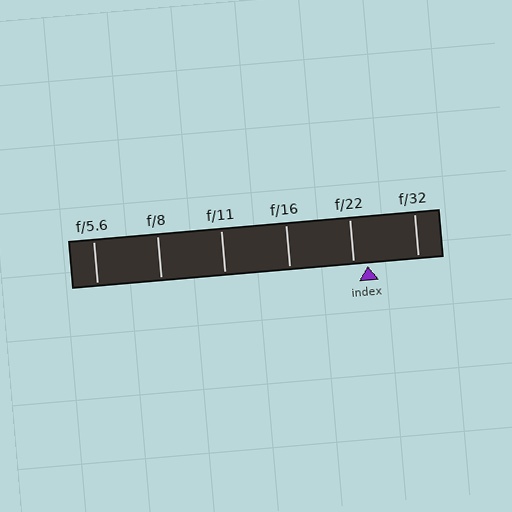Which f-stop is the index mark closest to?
The index mark is closest to f/22.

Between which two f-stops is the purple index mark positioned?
The index mark is between f/22 and f/32.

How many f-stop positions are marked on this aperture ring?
There are 6 f-stop positions marked.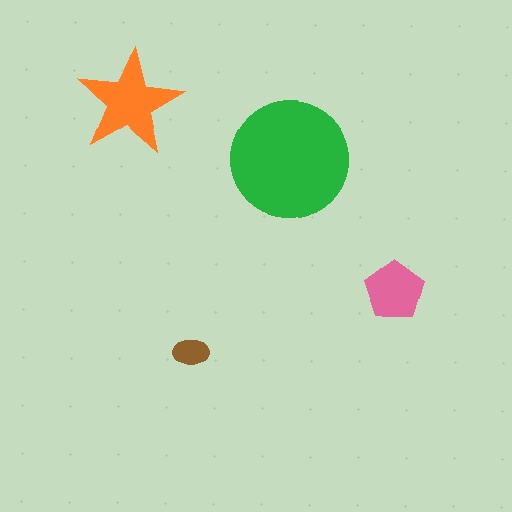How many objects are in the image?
There are 4 objects in the image.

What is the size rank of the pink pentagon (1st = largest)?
3rd.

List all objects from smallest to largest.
The brown ellipse, the pink pentagon, the orange star, the green circle.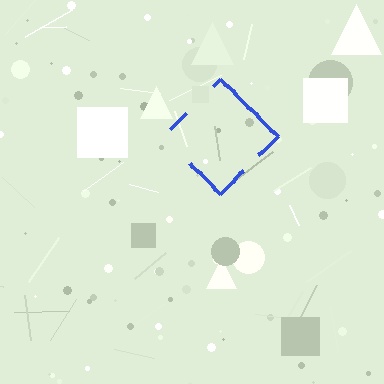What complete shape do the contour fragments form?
The contour fragments form a diamond.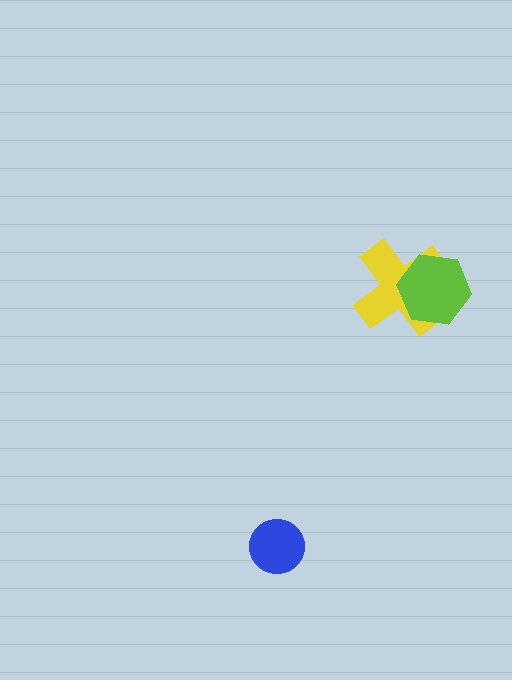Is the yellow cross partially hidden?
Yes, it is partially covered by another shape.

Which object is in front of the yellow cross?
The lime hexagon is in front of the yellow cross.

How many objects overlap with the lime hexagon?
1 object overlaps with the lime hexagon.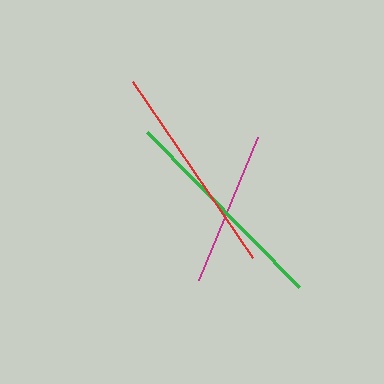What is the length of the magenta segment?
The magenta segment is approximately 155 pixels long.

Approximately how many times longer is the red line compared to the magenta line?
The red line is approximately 1.4 times the length of the magenta line.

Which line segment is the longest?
The green line is the longest at approximately 217 pixels.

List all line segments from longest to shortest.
From longest to shortest: green, red, magenta.